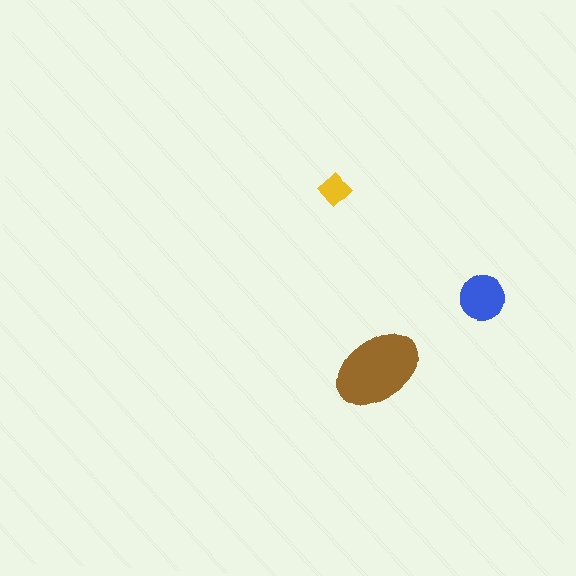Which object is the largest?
The brown ellipse.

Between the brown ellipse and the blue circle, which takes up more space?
The brown ellipse.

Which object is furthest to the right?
The blue circle is rightmost.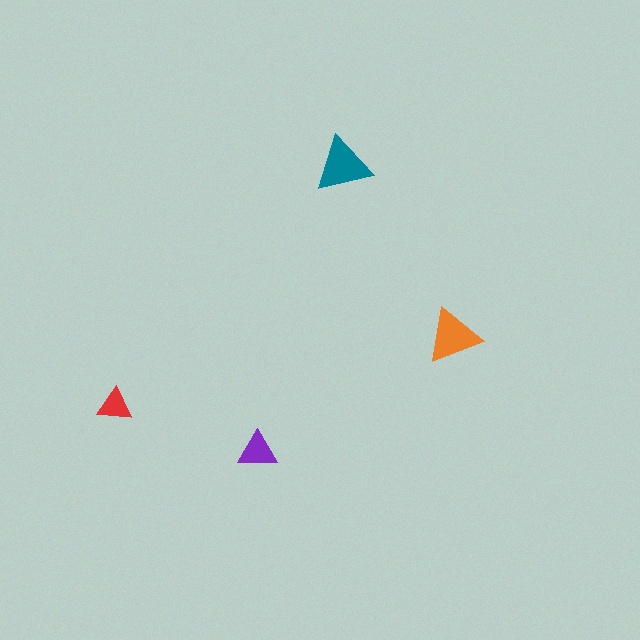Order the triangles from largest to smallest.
the teal one, the orange one, the purple one, the red one.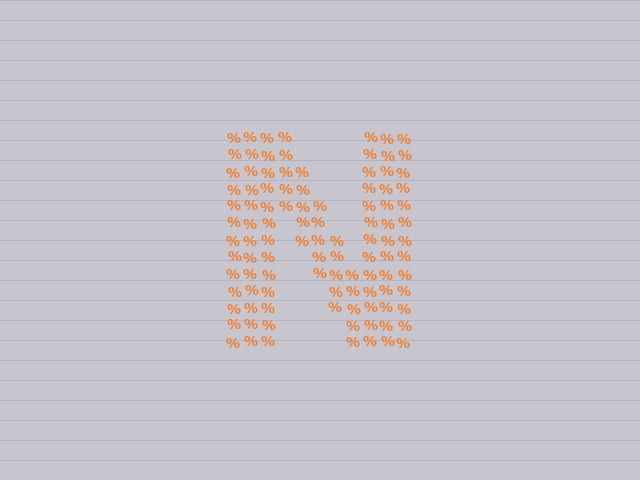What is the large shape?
The large shape is the letter N.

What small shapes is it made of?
It is made of small percent signs.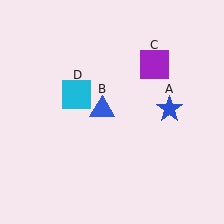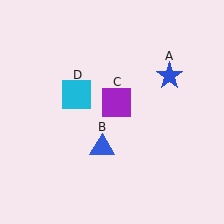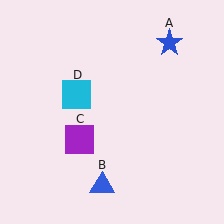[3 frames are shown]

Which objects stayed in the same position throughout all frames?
Cyan square (object D) remained stationary.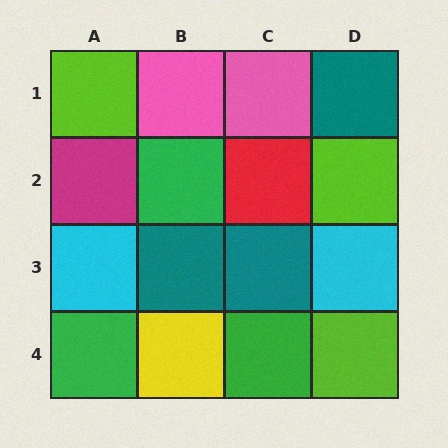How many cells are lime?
3 cells are lime.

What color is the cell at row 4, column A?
Green.